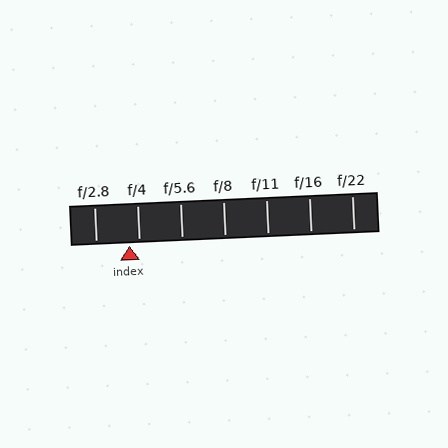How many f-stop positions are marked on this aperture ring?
There are 7 f-stop positions marked.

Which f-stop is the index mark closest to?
The index mark is closest to f/4.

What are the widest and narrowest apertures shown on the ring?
The widest aperture shown is f/2.8 and the narrowest is f/22.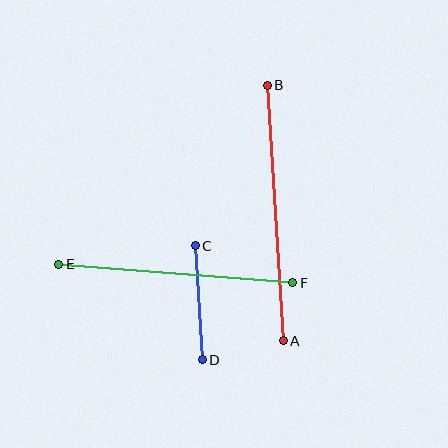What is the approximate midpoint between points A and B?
The midpoint is at approximately (275, 213) pixels.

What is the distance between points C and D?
The distance is approximately 114 pixels.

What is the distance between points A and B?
The distance is approximately 256 pixels.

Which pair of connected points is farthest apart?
Points A and B are farthest apart.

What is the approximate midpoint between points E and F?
The midpoint is at approximately (175, 273) pixels.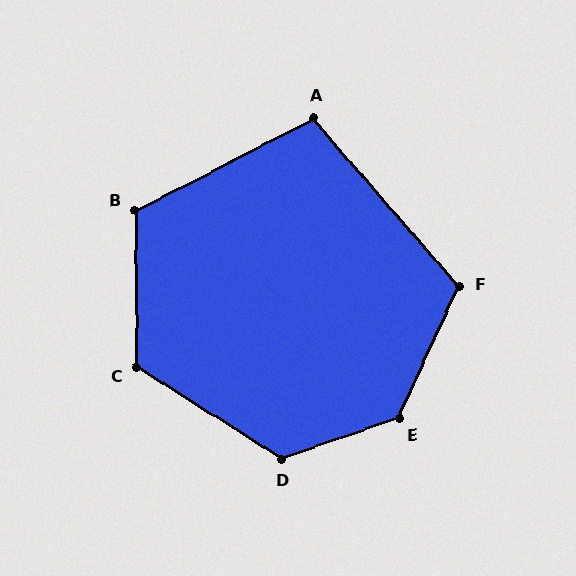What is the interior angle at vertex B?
Approximately 117 degrees (obtuse).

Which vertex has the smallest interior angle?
A, at approximately 104 degrees.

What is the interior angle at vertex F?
Approximately 114 degrees (obtuse).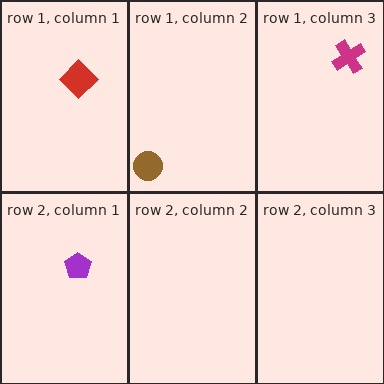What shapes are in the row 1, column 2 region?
The brown circle.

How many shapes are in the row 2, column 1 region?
1.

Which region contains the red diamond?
The row 1, column 1 region.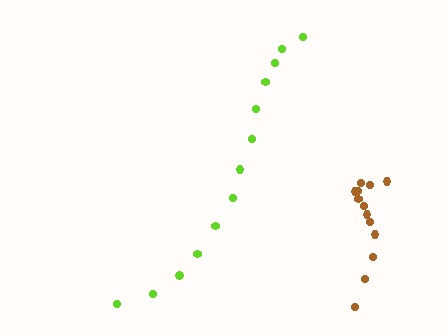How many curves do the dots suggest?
There are 2 distinct paths.